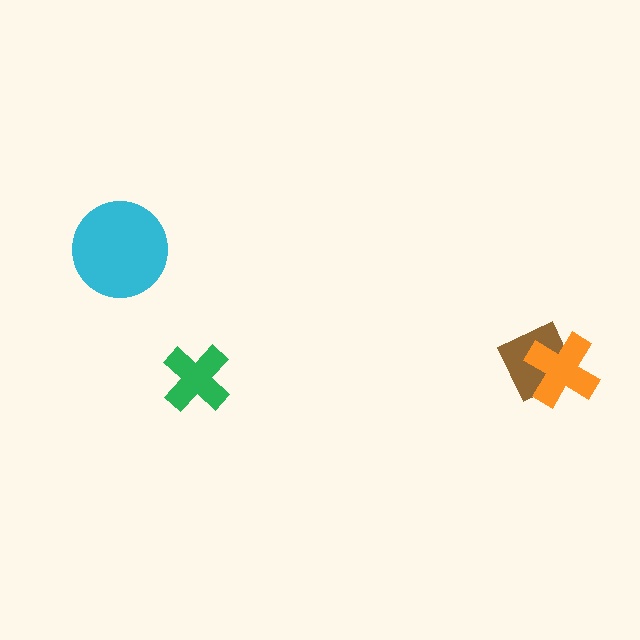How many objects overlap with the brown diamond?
1 object overlaps with the brown diamond.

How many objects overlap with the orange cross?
1 object overlaps with the orange cross.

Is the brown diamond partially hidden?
Yes, it is partially covered by another shape.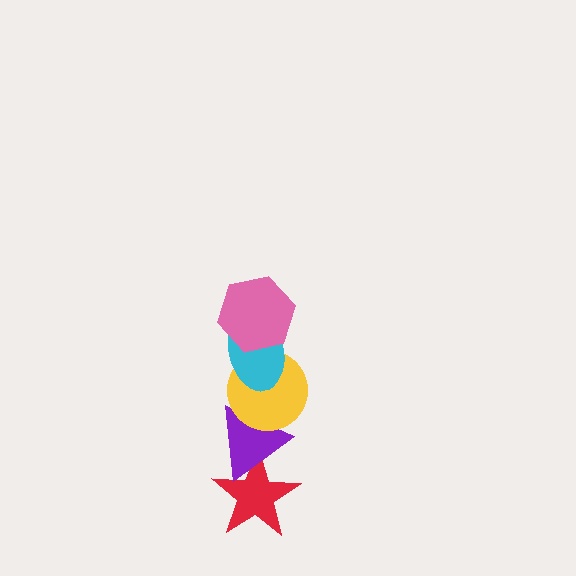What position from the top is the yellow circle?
The yellow circle is 3rd from the top.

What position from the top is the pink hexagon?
The pink hexagon is 1st from the top.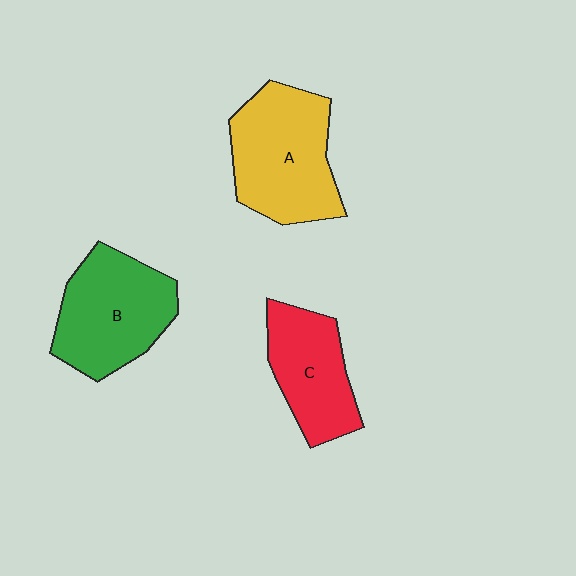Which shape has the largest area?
Shape A (yellow).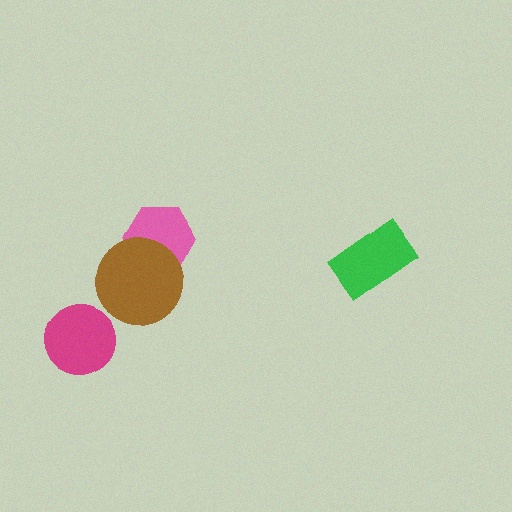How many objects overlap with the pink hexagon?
1 object overlaps with the pink hexagon.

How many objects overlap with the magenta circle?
0 objects overlap with the magenta circle.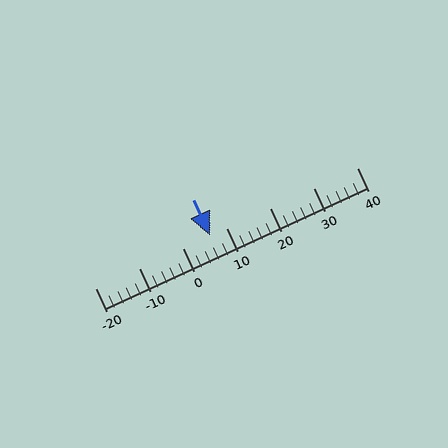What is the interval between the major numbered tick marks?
The major tick marks are spaced 10 units apart.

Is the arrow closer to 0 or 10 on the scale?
The arrow is closer to 10.